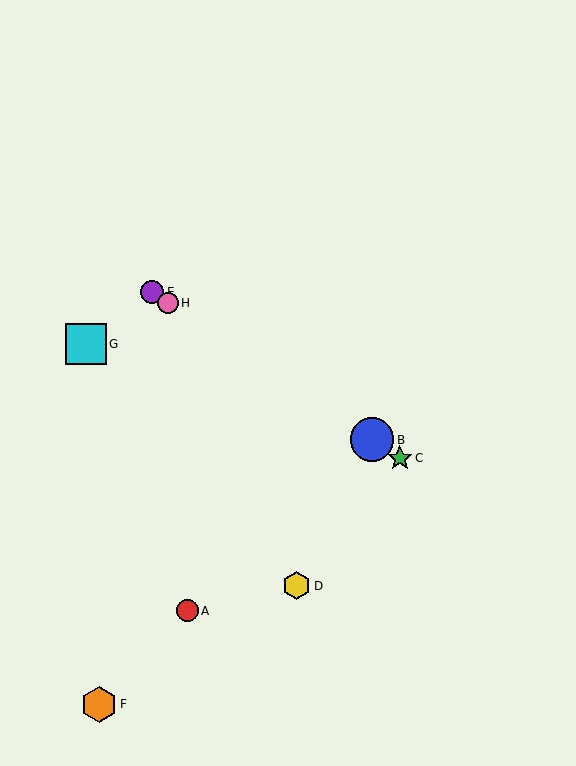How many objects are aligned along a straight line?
4 objects (B, C, E, H) are aligned along a straight line.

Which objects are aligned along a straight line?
Objects B, C, E, H are aligned along a straight line.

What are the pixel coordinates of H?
Object H is at (168, 303).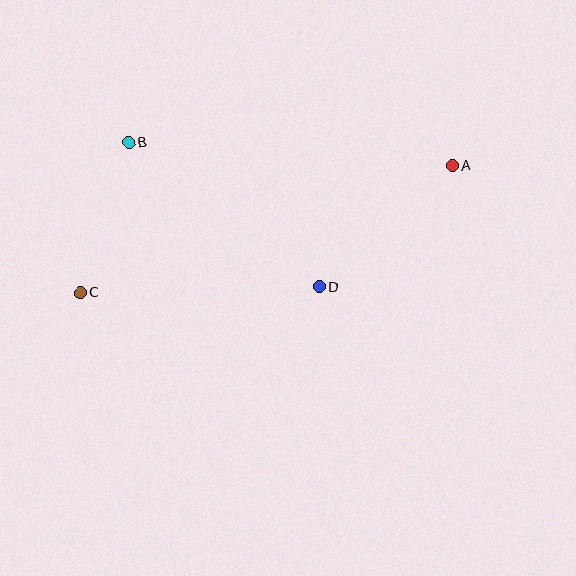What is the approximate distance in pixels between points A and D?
The distance between A and D is approximately 180 pixels.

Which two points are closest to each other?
Points B and C are closest to each other.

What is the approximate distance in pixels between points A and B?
The distance between A and B is approximately 324 pixels.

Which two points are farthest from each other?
Points A and C are farthest from each other.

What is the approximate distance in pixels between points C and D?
The distance between C and D is approximately 239 pixels.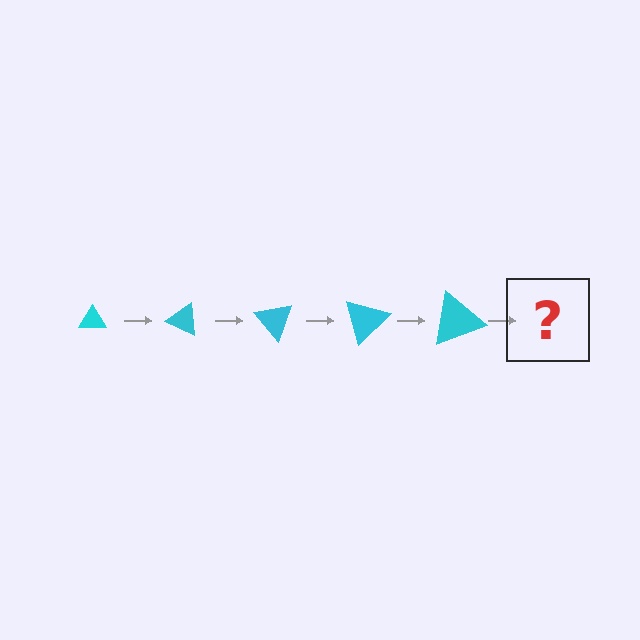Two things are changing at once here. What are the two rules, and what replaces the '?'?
The two rules are that the triangle grows larger each step and it rotates 25 degrees each step. The '?' should be a triangle, larger than the previous one and rotated 125 degrees from the start.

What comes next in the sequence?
The next element should be a triangle, larger than the previous one and rotated 125 degrees from the start.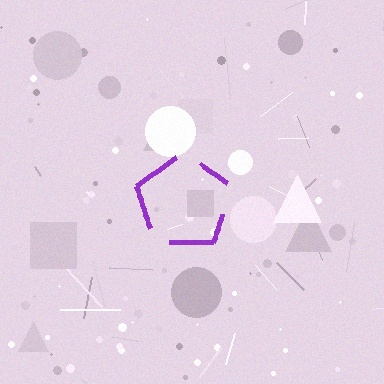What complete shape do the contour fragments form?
The contour fragments form a pentagon.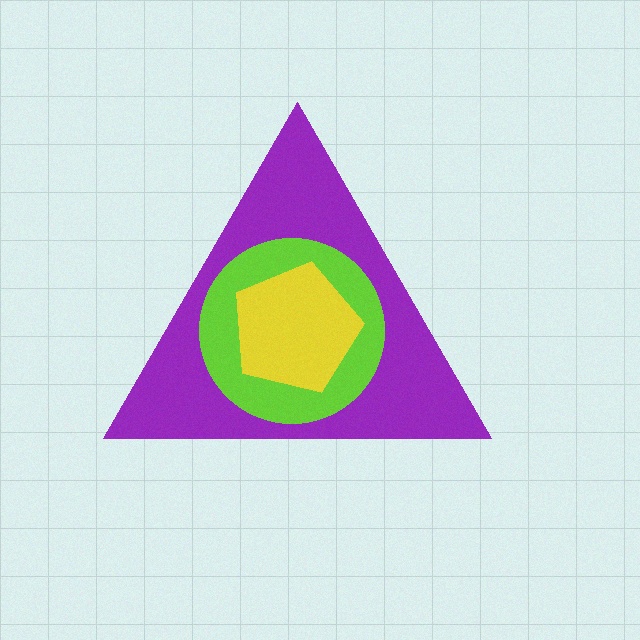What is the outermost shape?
The purple triangle.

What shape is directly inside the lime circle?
The yellow pentagon.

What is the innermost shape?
The yellow pentagon.